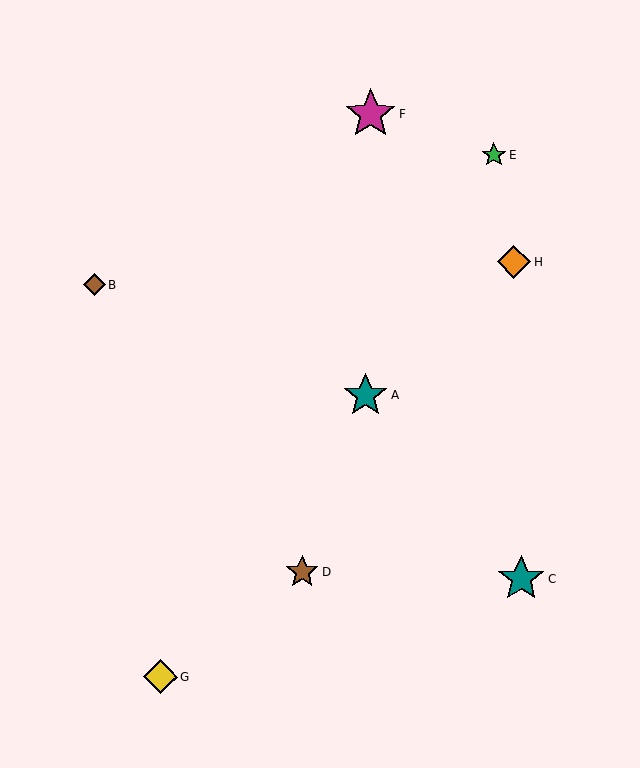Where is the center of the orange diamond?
The center of the orange diamond is at (514, 261).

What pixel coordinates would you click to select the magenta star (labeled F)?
Click at (371, 114) to select the magenta star F.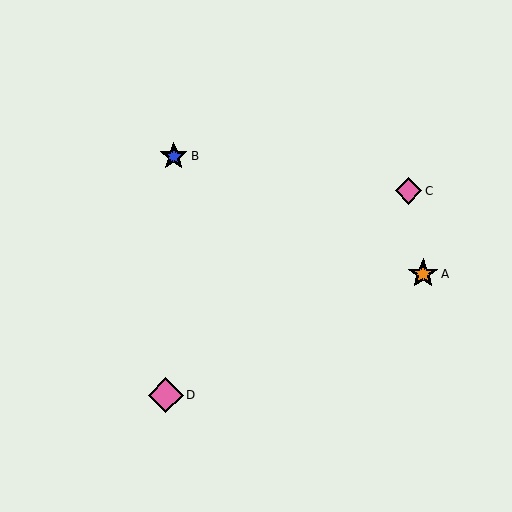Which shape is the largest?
The pink diamond (labeled D) is the largest.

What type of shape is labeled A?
Shape A is an orange star.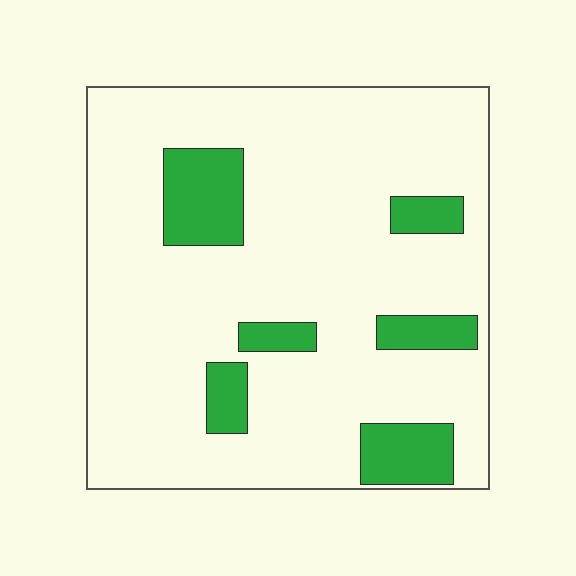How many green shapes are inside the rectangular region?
6.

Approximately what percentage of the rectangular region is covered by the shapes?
Approximately 15%.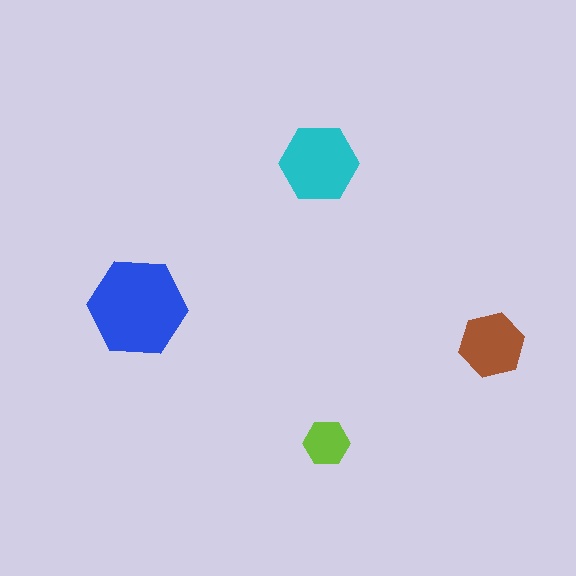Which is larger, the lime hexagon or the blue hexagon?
The blue one.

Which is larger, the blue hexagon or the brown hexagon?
The blue one.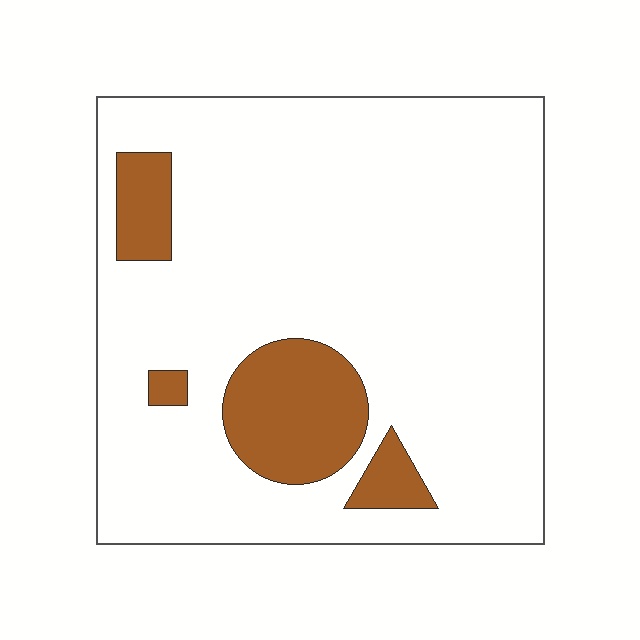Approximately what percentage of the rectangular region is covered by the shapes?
Approximately 15%.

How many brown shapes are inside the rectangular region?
4.